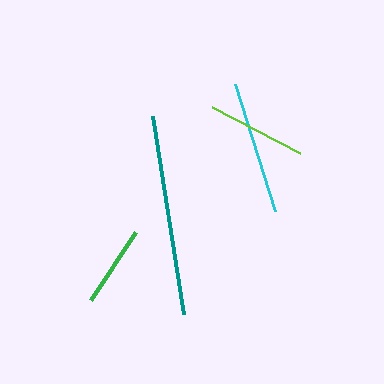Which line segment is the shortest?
The green line is the shortest at approximately 81 pixels.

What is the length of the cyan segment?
The cyan segment is approximately 133 pixels long.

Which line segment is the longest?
The teal line is the longest at approximately 200 pixels.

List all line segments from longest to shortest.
From longest to shortest: teal, cyan, lime, green.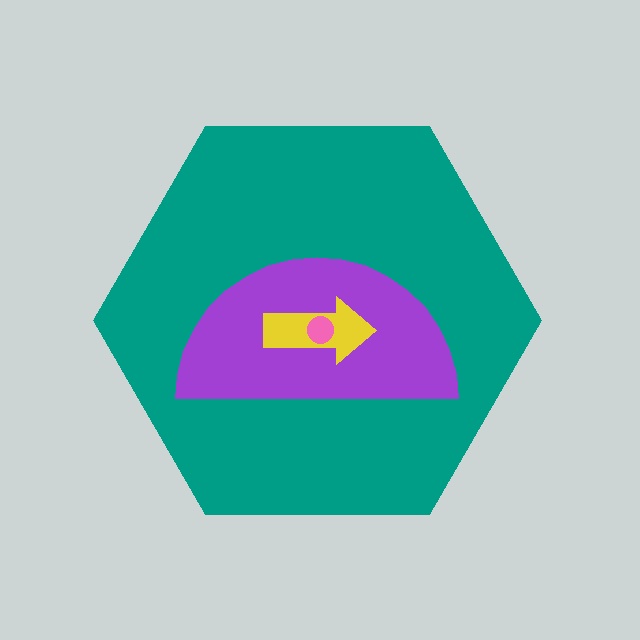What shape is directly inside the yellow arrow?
The pink circle.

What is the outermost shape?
The teal hexagon.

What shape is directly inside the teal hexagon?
The purple semicircle.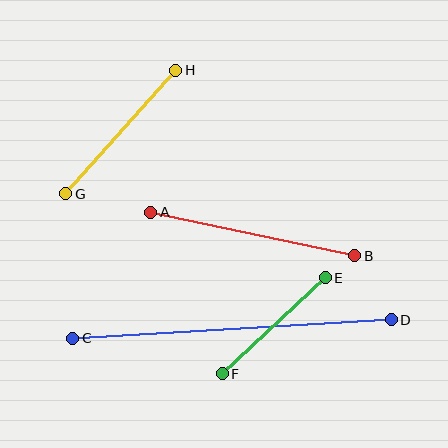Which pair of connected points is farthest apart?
Points C and D are farthest apart.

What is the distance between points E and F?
The distance is approximately 141 pixels.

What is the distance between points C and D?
The distance is approximately 319 pixels.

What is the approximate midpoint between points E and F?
The midpoint is at approximately (274, 326) pixels.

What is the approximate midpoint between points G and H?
The midpoint is at approximately (121, 132) pixels.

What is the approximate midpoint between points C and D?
The midpoint is at approximately (232, 329) pixels.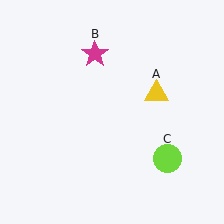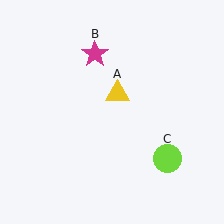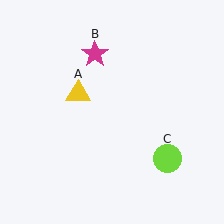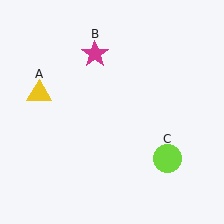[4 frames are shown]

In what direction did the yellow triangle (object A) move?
The yellow triangle (object A) moved left.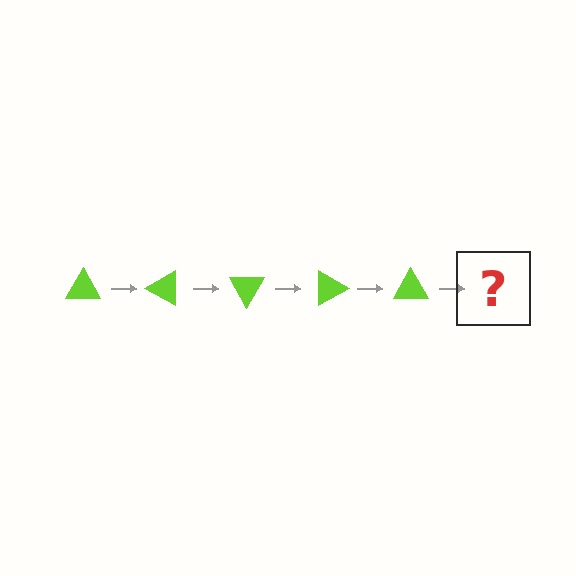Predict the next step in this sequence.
The next step is a lime triangle rotated 150 degrees.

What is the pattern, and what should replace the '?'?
The pattern is that the triangle rotates 30 degrees each step. The '?' should be a lime triangle rotated 150 degrees.